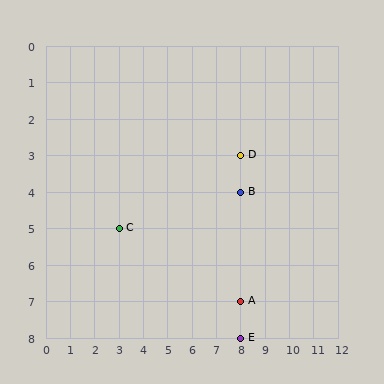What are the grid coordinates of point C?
Point C is at grid coordinates (3, 5).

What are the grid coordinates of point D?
Point D is at grid coordinates (8, 3).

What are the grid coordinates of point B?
Point B is at grid coordinates (8, 4).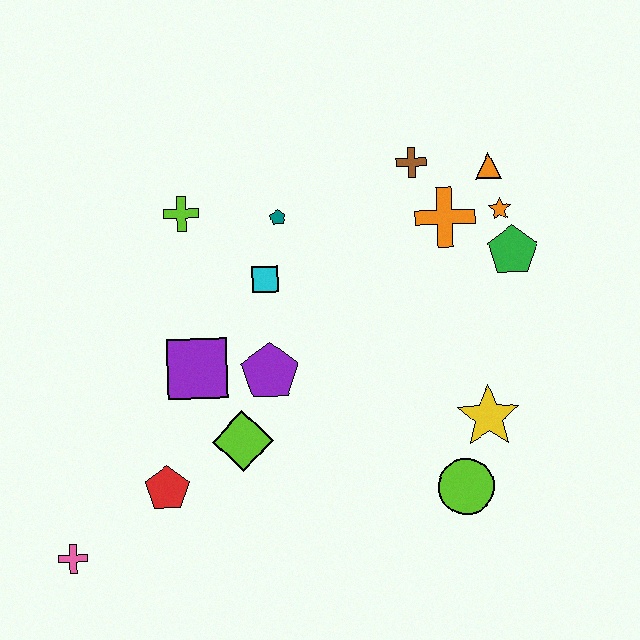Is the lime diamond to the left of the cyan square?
Yes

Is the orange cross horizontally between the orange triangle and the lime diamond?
Yes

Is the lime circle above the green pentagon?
No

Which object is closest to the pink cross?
The red pentagon is closest to the pink cross.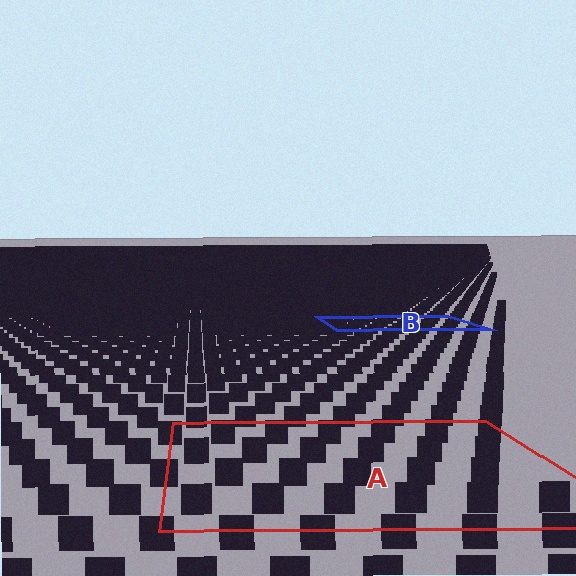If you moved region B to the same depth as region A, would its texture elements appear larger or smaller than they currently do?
They would appear larger. At a closer depth, the same texture elements are projected at a bigger on-screen size.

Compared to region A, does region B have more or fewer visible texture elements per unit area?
Region B has more texture elements per unit area — they are packed more densely because it is farther away.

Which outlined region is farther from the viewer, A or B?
Region B is farther from the viewer — the texture elements inside it appear smaller and more densely packed.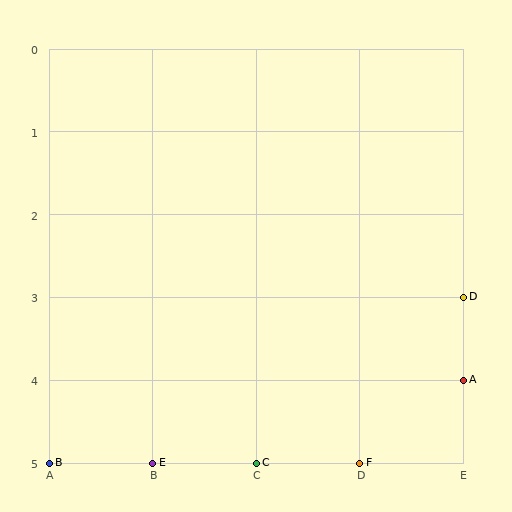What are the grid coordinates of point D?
Point D is at grid coordinates (E, 3).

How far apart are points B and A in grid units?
Points B and A are 4 columns and 1 row apart (about 4.1 grid units diagonally).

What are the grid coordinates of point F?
Point F is at grid coordinates (D, 5).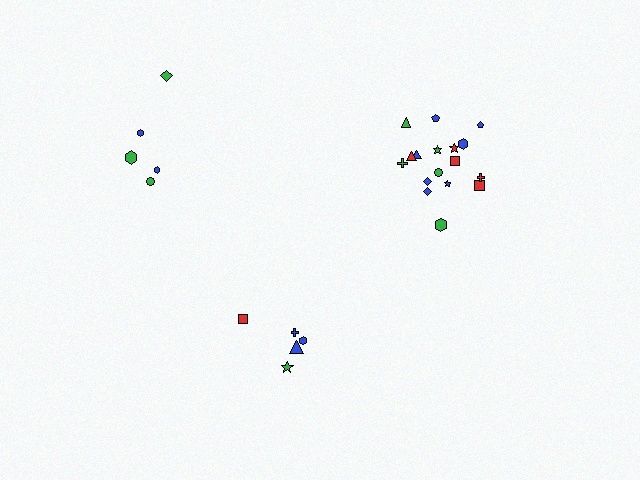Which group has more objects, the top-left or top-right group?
The top-right group.